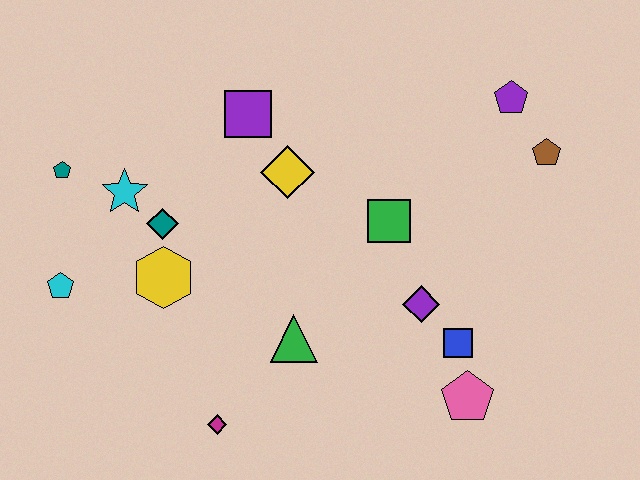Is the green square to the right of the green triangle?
Yes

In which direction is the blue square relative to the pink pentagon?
The blue square is above the pink pentagon.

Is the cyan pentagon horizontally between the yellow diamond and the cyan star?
No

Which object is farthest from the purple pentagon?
The cyan pentagon is farthest from the purple pentagon.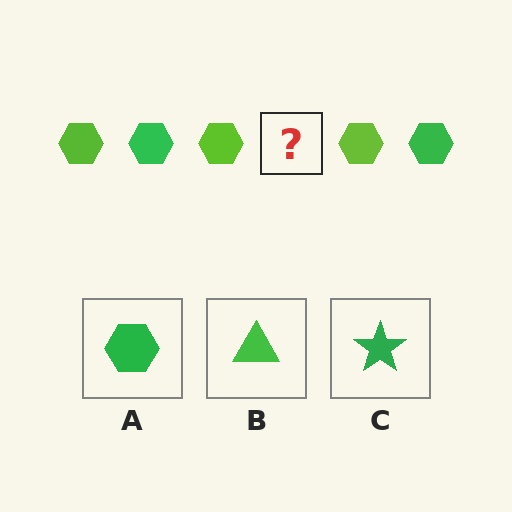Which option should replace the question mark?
Option A.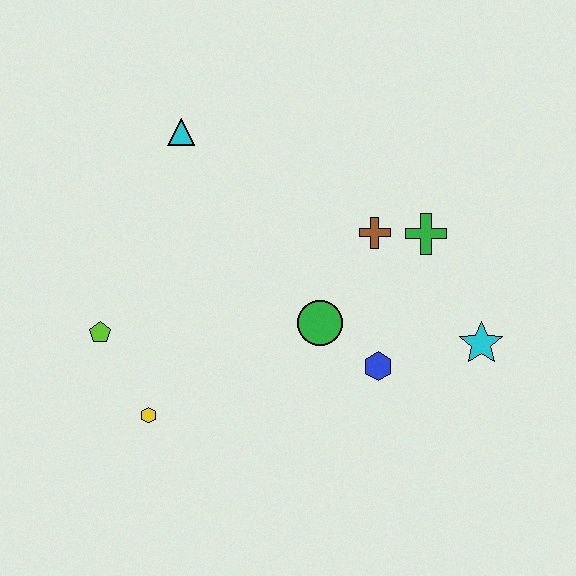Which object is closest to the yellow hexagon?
The lime pentagon is closest to the yellow hexagon.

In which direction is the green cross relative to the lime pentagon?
The green cross is to the right of the lime pentagon.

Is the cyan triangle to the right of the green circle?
No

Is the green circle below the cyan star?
No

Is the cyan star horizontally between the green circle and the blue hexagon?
No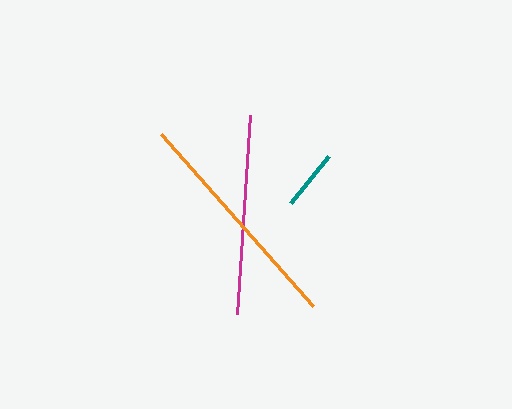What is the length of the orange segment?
The orange segment is approximately 229 pixels long.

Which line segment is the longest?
The orange line is the longest at approximately 229 pixels.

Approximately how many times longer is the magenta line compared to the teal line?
The magenta line is approximately 3.3 times the length of the teal line.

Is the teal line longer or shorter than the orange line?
The orange line is longer than the teal line.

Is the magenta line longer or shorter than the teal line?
The magenta line is longer than the teal line.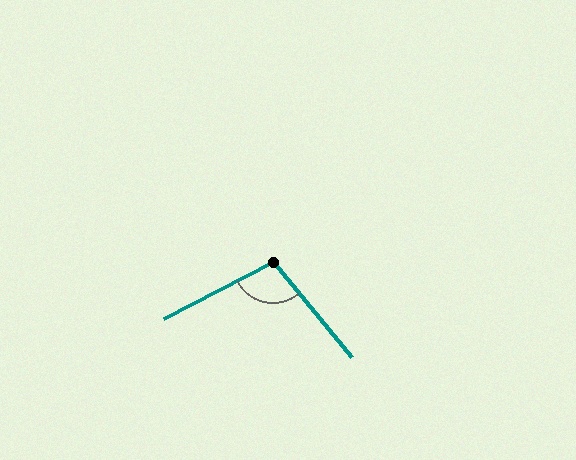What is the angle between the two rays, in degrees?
Approximately 102 degrees.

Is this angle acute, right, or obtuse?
It is obtuse.